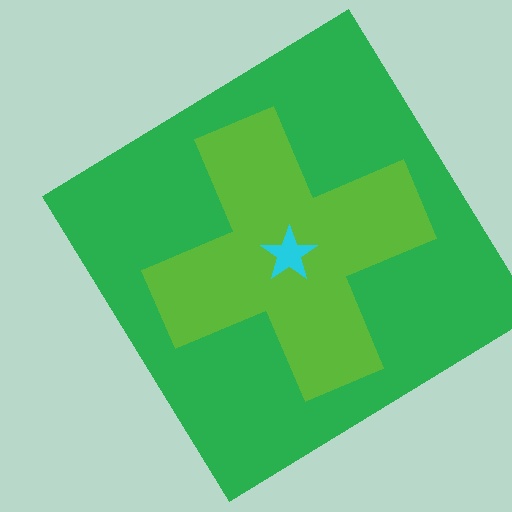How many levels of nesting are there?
3.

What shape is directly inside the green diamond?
The lime cross.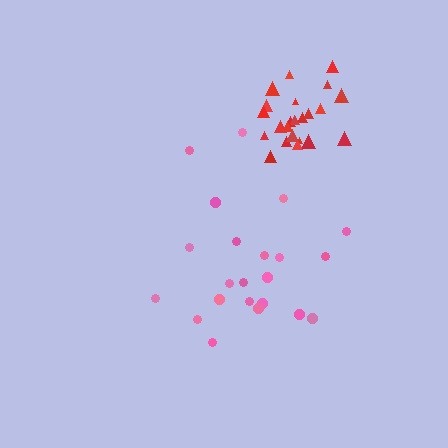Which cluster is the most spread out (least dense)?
Pink.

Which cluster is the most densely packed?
Red.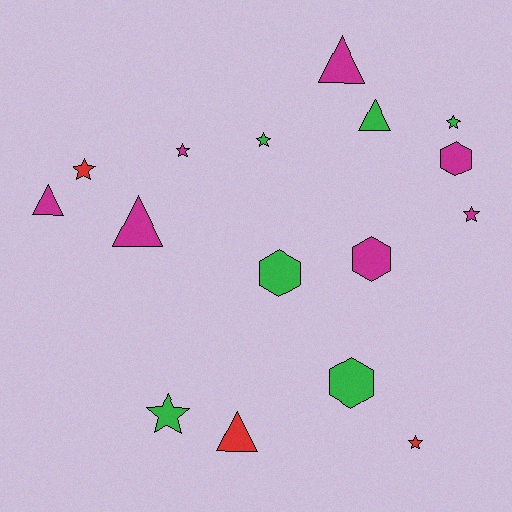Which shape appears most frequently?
Star, with 7 objects.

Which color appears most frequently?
Magenta, with 7 objects.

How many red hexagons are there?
There are no red hexagons.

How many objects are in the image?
There are 16 objects.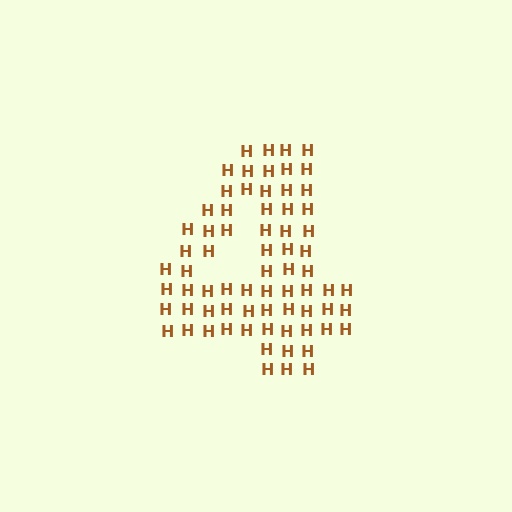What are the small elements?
The small elements are letter H's.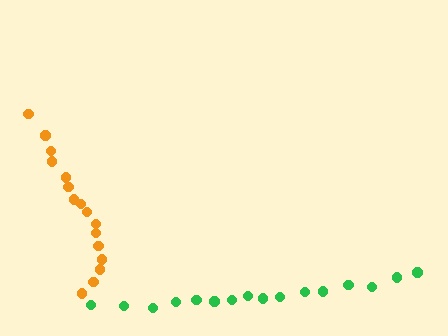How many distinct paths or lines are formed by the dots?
There are 2 distinct paths.